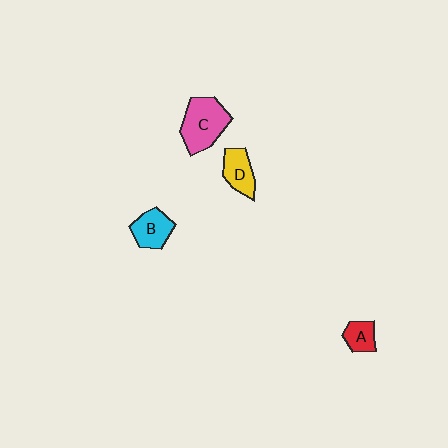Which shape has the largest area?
Shape C (pink).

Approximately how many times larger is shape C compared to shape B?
Approximately 1.6 times.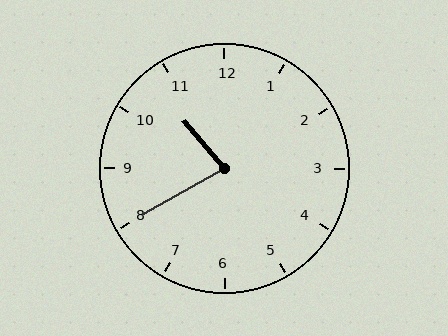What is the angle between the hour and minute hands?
Approximately 80 degrees.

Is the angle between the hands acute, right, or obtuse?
It is acute.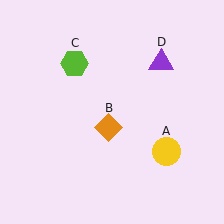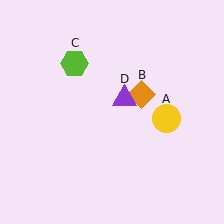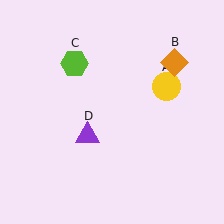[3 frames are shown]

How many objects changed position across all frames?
3 objects changed position: yellow circle (object A), orange diamond (object B), purple triangle (object D).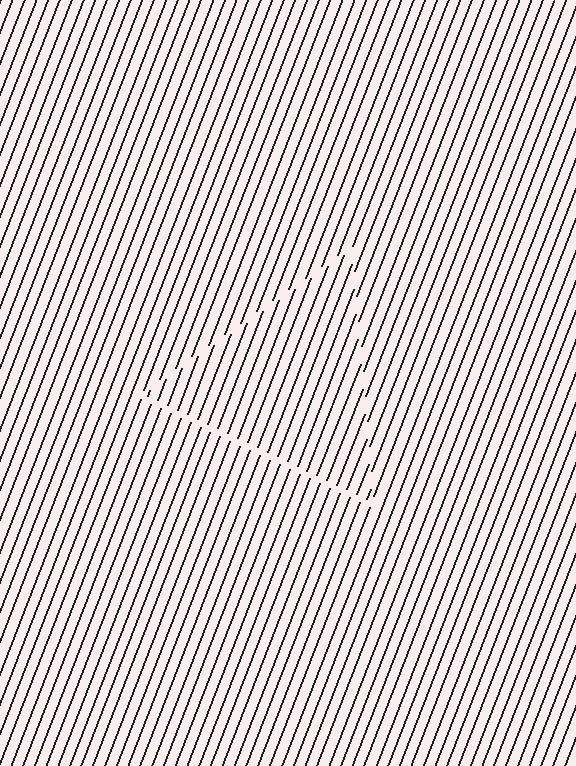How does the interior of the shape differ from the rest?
The interior of the shape contains the same grating, shifted by half a period — the contour is defined by the phase discontinuity where line-ends from the inner and outer gratings abut.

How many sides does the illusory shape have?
3 sides — the line-ends trace a triangle.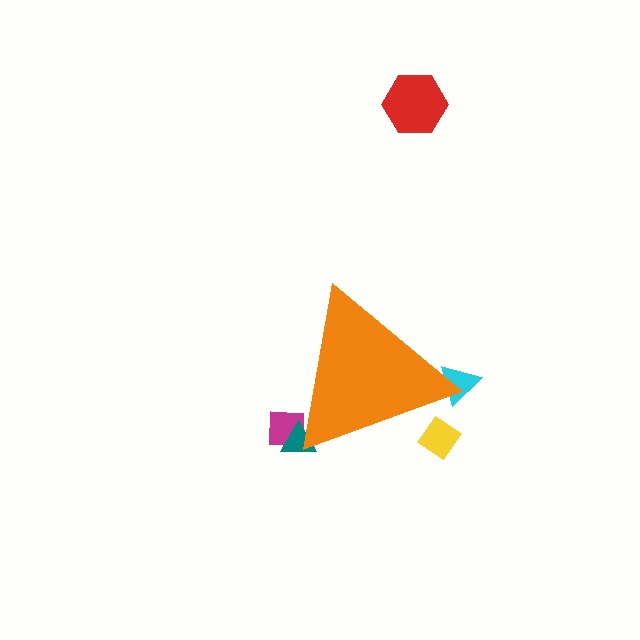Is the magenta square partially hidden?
Yes, the magenta square is partially hidden behind the orange triangle.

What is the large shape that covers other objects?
An orange triangle.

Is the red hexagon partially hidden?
No, the red hexagon is fully visible.